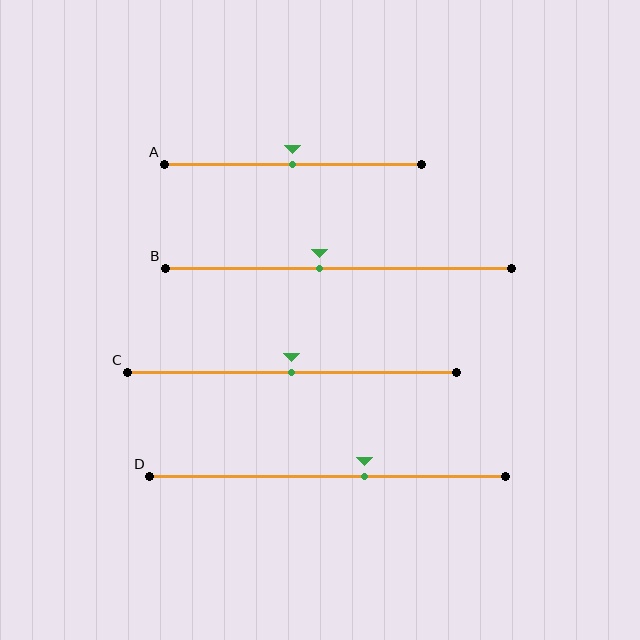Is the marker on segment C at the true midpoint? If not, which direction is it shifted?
Yes, the marker on segment C is at the true midpoint.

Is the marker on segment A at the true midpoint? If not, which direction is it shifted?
Yes, the marker on segment A is at the true midpoint.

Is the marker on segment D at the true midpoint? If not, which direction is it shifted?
No, the marker on segment D is shifted to the right by about 11% of the segment length.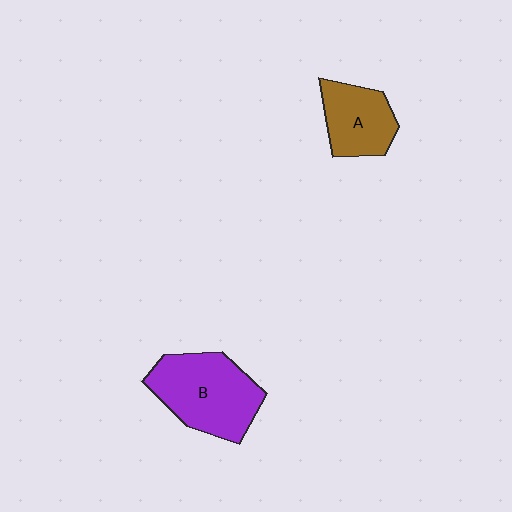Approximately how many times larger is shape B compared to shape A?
Approximately 1.6 times.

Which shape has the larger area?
Shape B (purple).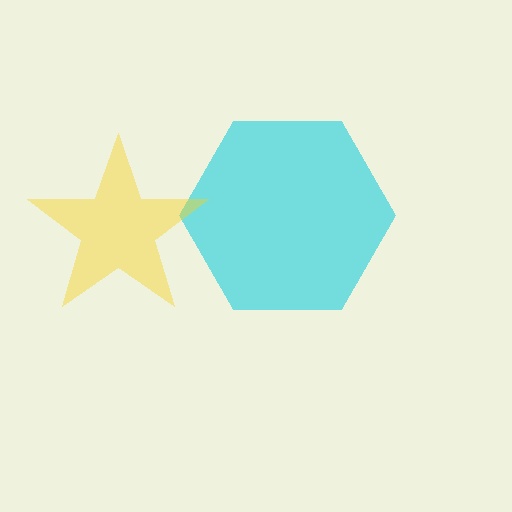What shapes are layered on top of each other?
The layered shapes are: a cyan hexagon, a yellow star.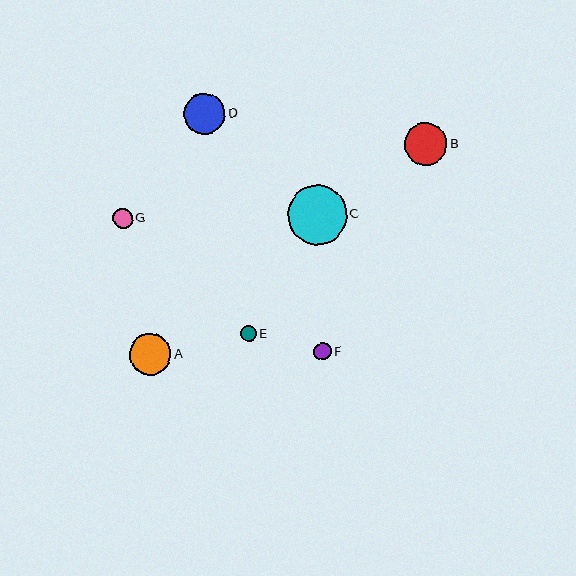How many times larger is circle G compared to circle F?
Circle G is approximately 1.1 times the size of circle F.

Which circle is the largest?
Circle C is the largest with a size of approximately 59 pixels.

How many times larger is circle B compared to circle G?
Circle B is approximately 2.2 times the size of circle G.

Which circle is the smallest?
Circle E is the smallest with a size of approximately 16 pixels.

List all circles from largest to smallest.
From largest to smallest: C, B, A, D, G, F, E.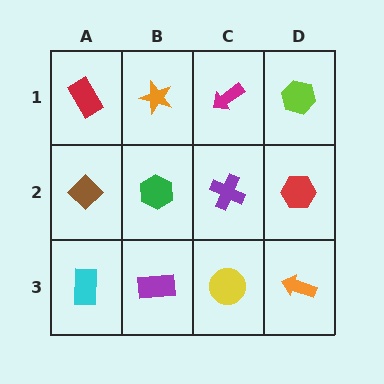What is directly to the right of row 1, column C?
A lime hexagon.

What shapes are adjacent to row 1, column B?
A green hexagon (row 2, column B), a red rectangle (row 1, column A), a magenta arrow (row 1, column C).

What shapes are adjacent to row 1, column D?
A red hexagon (row 2, column D), a magenta arrow (row 1, column C).